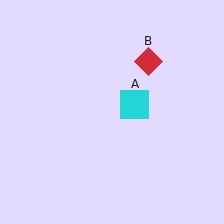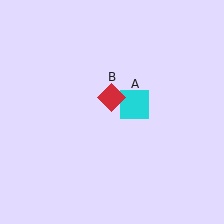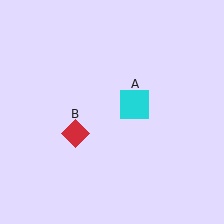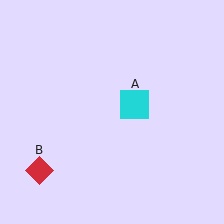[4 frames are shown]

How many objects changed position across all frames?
1 object changed position: red diamond (object B).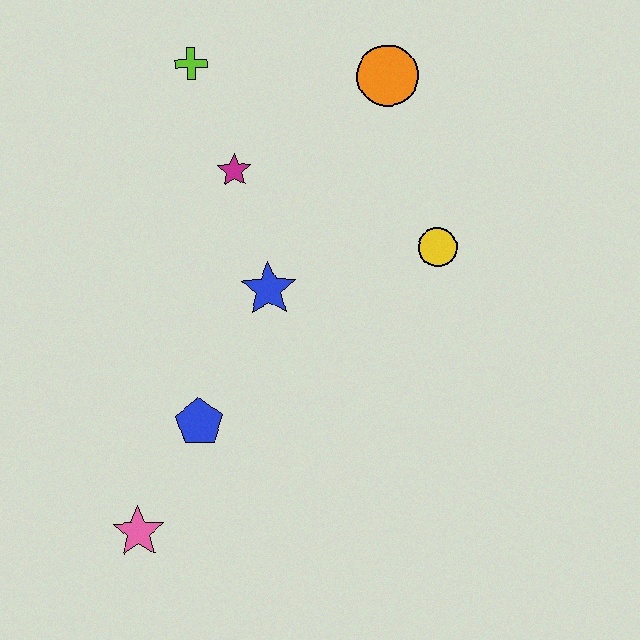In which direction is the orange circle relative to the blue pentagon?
The orange circle is above the blue pentagon.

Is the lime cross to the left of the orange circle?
Yes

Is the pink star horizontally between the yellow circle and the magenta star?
No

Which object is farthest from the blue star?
The pink star is farthest from the blue star.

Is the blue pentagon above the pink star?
Yes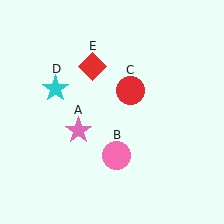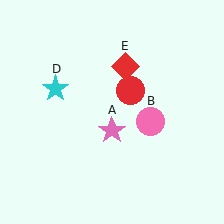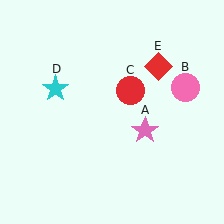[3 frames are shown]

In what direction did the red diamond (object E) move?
The red diamond (object E) moved right.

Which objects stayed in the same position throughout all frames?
Red circle (object C) and cyan star (object D) remained stationary.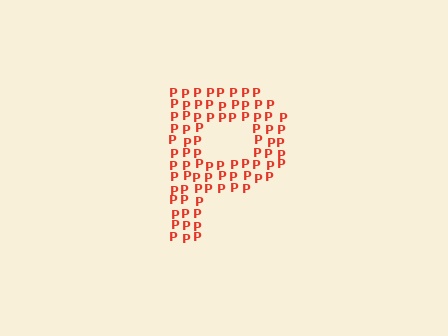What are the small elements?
The small elements are letter P's.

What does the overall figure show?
The overall figure shows the letter P.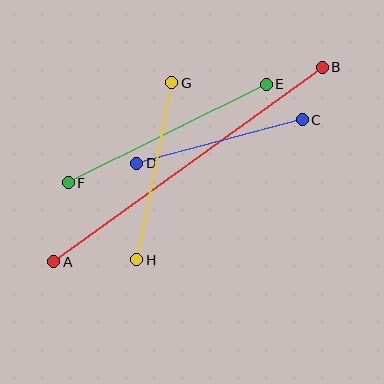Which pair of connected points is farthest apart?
Points A and B are farthest apart.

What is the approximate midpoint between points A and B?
The midpoint is at approximately (188, 164) pixels.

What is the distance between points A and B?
The distance is approximately 331 pixels.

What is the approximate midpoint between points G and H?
The midpoint is at approximately (154, 171) pixels.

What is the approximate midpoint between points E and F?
The midpoint is at approximately (167, 134) pixels.